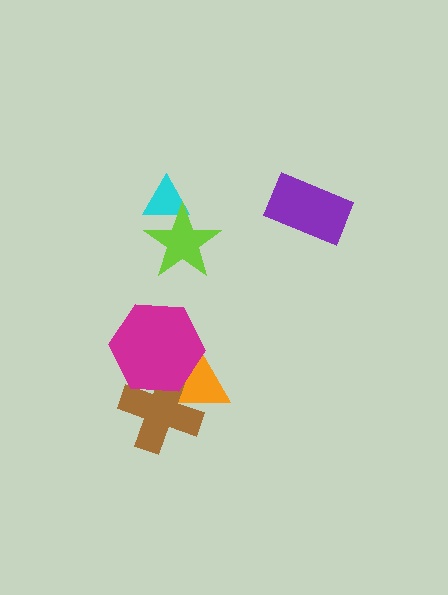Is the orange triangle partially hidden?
Yes, it is partially covered by another shape.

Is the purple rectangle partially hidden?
No, no other shape covers it.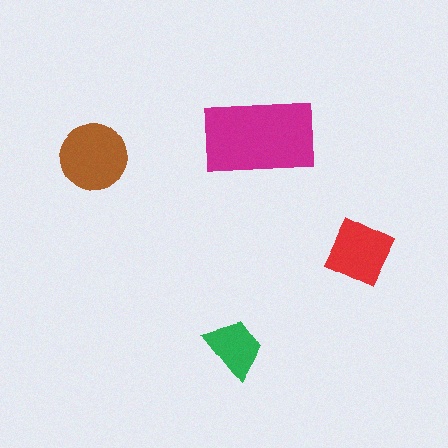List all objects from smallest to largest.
The green trapezoid, the red diamond, the brown circle, the magenta rectangle.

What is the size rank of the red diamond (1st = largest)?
3rd.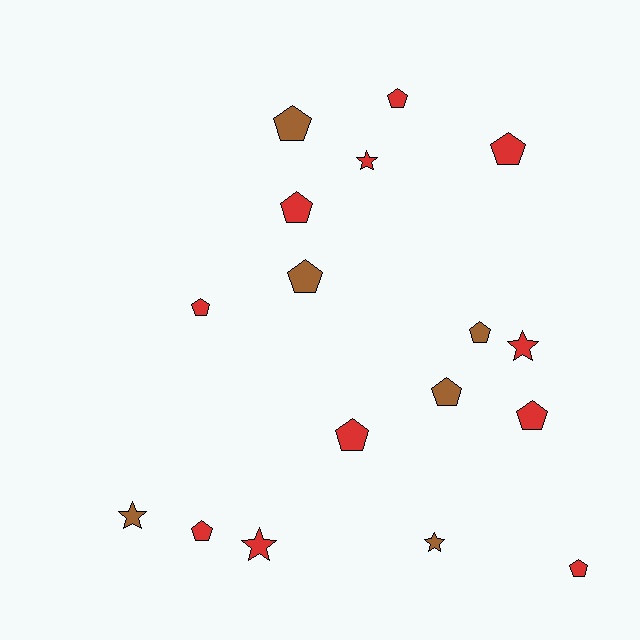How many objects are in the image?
There are 17 objects.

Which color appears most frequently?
Red, with 11 objects.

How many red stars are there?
There are 3 red stars.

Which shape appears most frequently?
Pentagon, with 12 objects.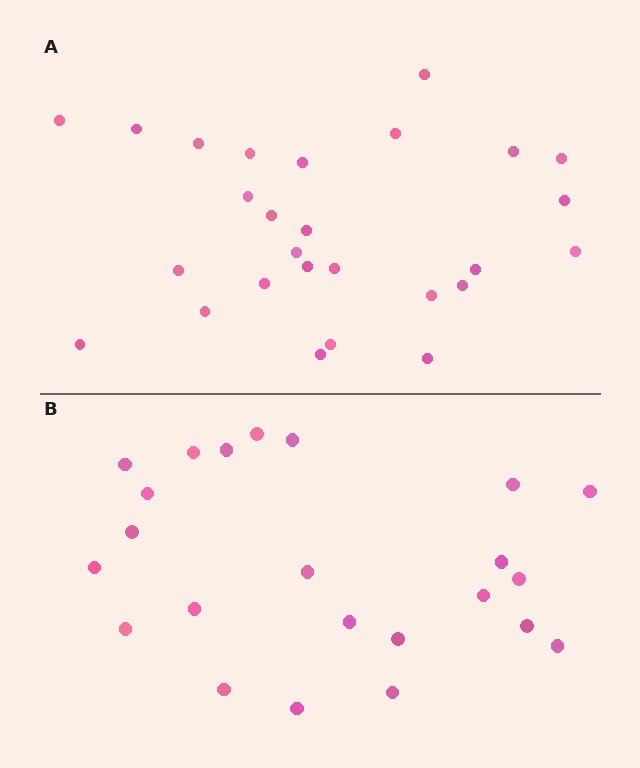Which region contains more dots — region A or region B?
Region A (the top region) has more dots.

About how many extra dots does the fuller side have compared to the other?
Region A has about 4 more dots than region B.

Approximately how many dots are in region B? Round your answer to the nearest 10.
About 20 dots. (The exact count is 23, which rounds to 20.)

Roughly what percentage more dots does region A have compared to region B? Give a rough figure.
About 15% more.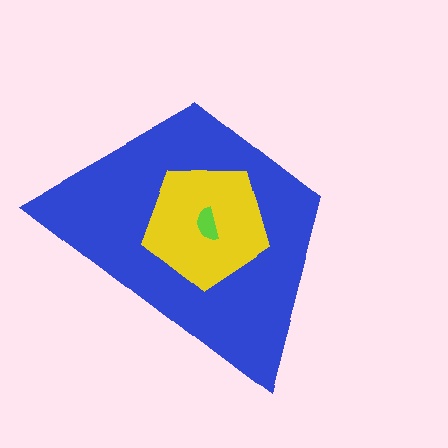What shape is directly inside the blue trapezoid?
The yellow pentagon.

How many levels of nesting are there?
3.